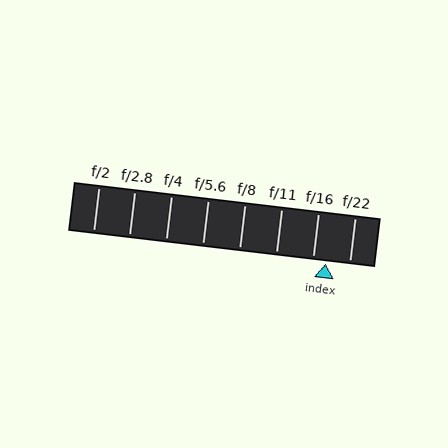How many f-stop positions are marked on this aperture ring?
There are 8 f-stop positions marked.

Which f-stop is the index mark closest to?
The index mark is closest to f/16.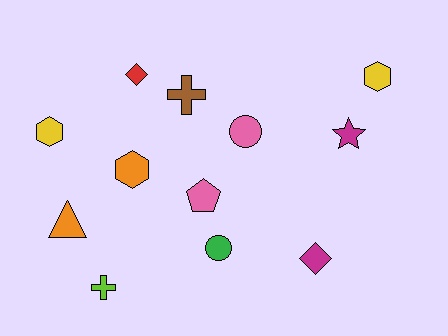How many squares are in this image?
There are no squares.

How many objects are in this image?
There are 12 objects.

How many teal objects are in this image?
There are no teal objects.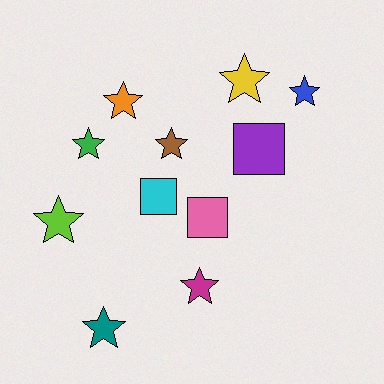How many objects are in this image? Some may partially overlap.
There are 11 objects.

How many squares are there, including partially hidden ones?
There are 3 squares.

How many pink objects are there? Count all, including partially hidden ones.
There is 1 pink object.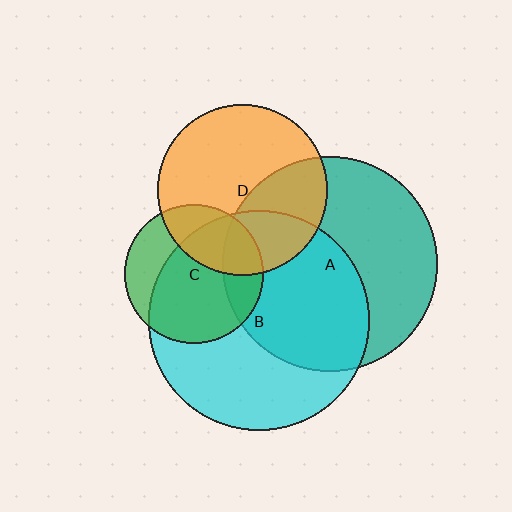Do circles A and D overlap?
Yes.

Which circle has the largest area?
Circle B (cyan).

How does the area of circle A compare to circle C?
Approximately 2.4 times.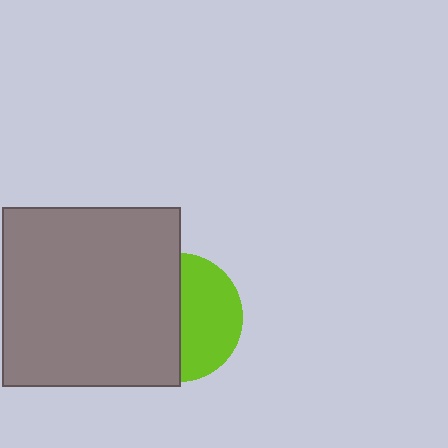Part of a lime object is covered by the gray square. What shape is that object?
It is a circle.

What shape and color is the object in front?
The object in front is a gray square.